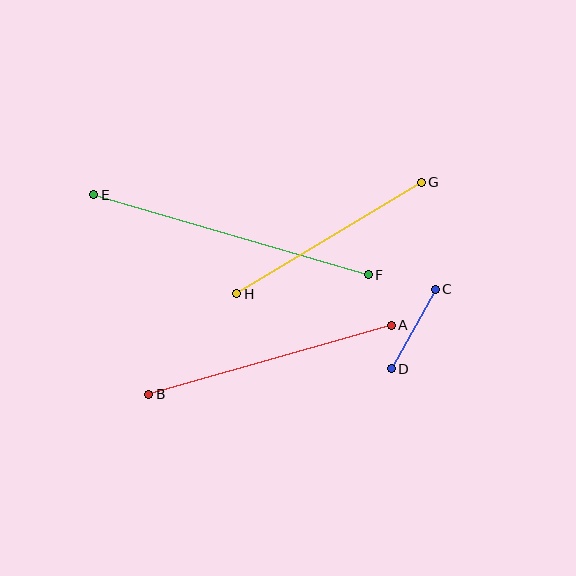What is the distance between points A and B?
The distance is approximately 252 pixels.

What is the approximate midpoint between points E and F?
The midpoint is at approximately (231, 235) pixels.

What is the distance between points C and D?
The distance is approximately 91 pixels.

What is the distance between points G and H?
The distance is approximately 216 pixels.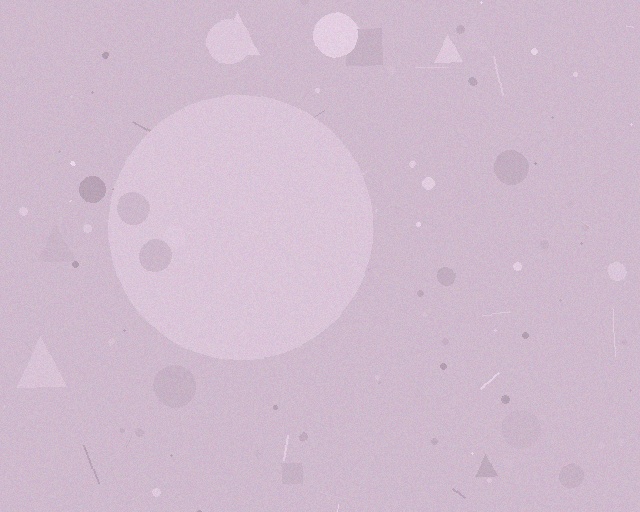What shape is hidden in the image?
A circle is hidden in the image.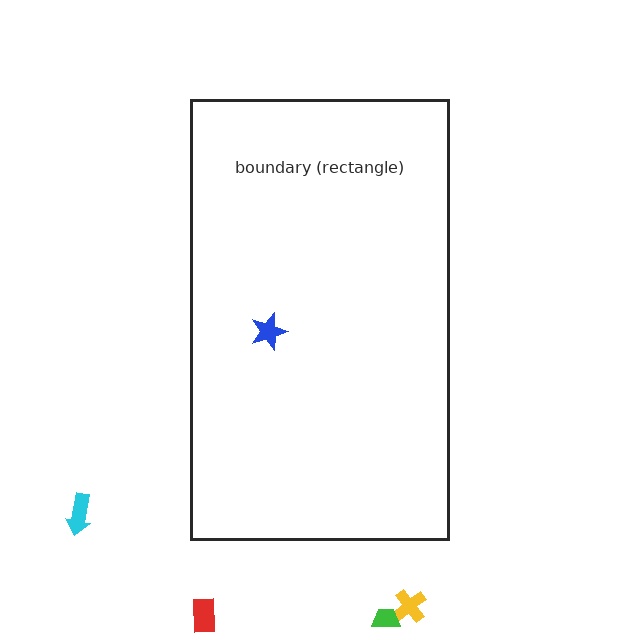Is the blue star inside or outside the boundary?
Inside.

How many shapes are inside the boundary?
1 inside, 4 outside.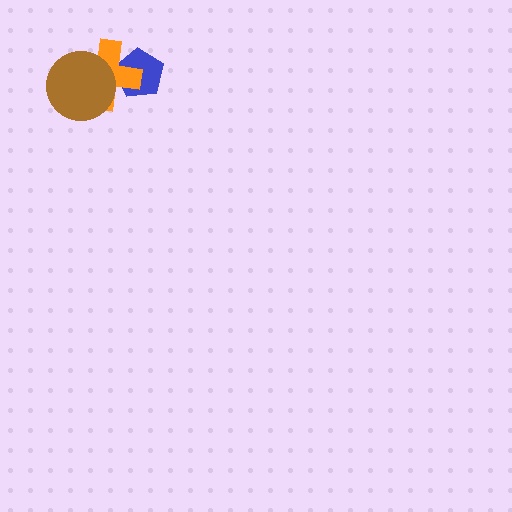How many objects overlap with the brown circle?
1 object overlaps with the brown circle.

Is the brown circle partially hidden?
No, no other shape covers it.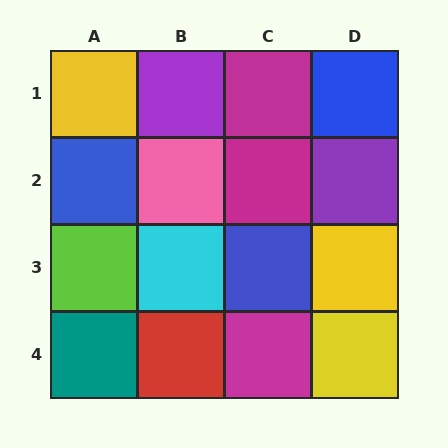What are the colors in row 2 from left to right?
Blue, pink, magenta, purple.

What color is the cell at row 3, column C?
Blue.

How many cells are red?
1 cell is red.